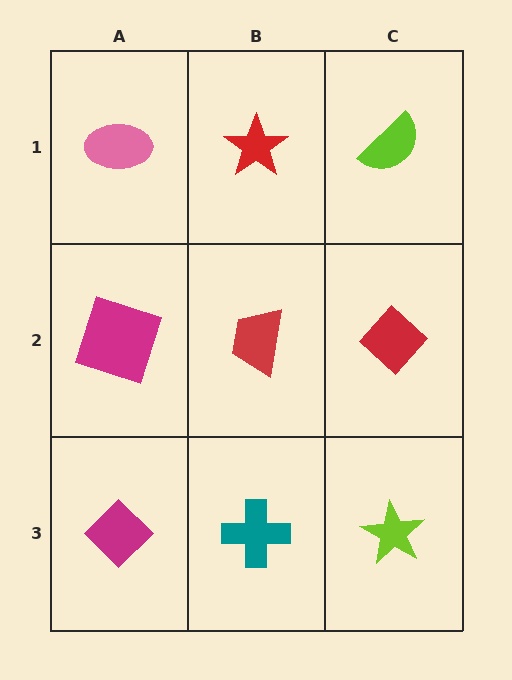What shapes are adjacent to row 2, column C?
A lime semicircle (row 1, column C), a lime star (row 3, column C), a red trapezoid (row 2, column B).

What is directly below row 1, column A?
A magenta square.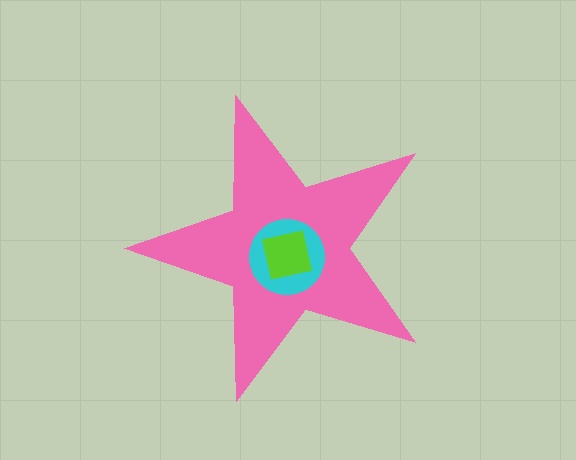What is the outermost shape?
The pink star.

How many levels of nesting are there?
3.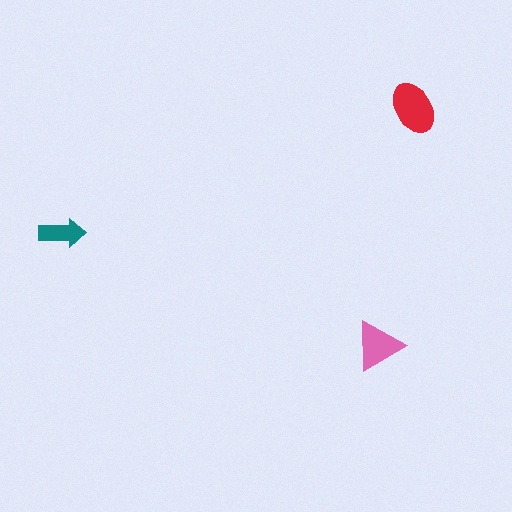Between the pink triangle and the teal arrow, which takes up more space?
The pink triangle.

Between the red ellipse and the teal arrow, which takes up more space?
The red ellipse.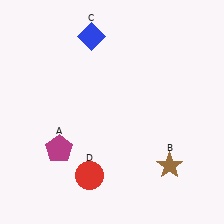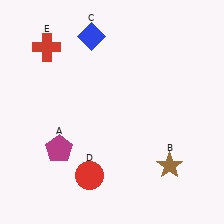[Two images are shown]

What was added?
A red cross (E) was added in Image 2.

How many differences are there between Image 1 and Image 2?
There is 1 difference between the two images.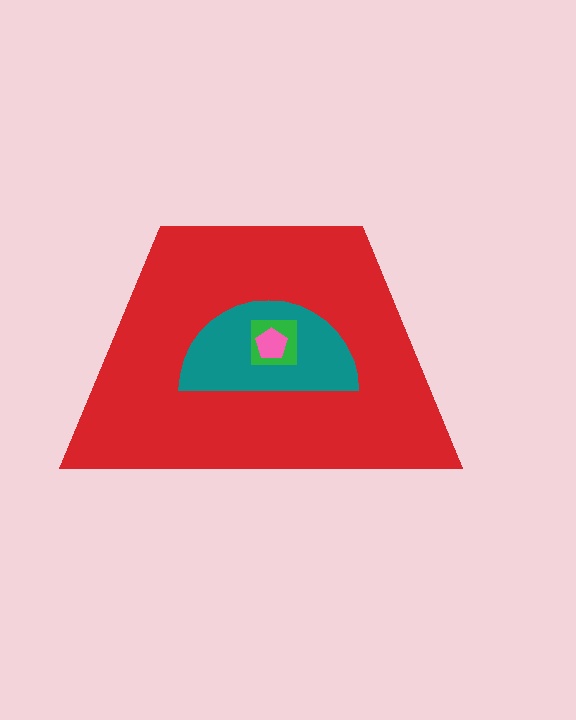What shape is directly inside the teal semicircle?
The green square.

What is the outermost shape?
The red trapezoid.